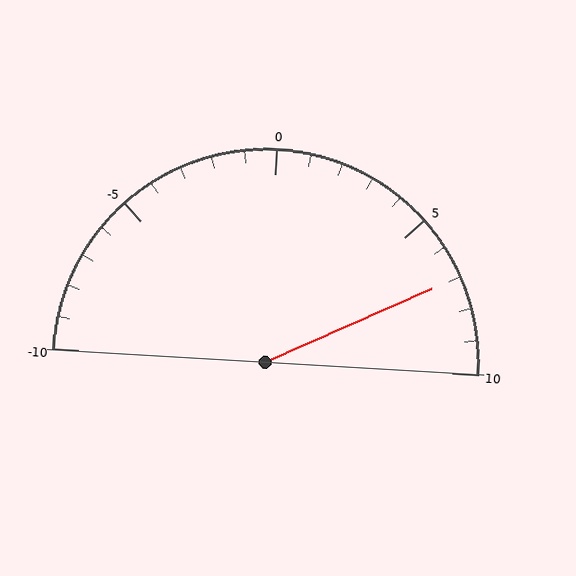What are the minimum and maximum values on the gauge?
The gauge ranges from -10 to 10.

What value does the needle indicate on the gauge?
The needle indicates approximately 7.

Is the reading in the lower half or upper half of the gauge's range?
The reading is in the upper half of the range (-10 to 10).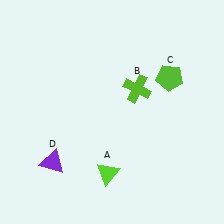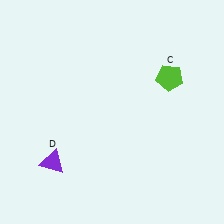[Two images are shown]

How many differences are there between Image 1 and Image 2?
There are 2 differences between the two images.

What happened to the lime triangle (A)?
The lime triangle (A) was removed in Image 2. It was in the bottom-left area of Image 1.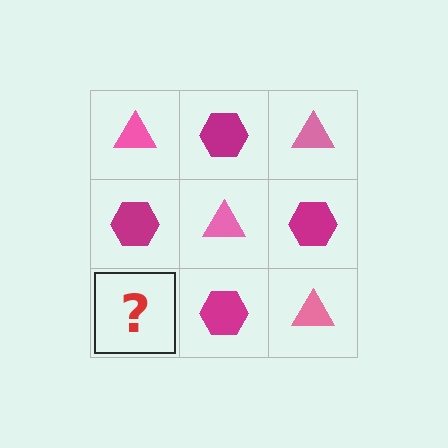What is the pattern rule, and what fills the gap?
The rule is that it alternates pink triangle and magenta hexagon in a checkerboard pattern. The gap should be filled with a pink triangle.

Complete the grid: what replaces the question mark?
The question mark should be replaced with a pink triangle.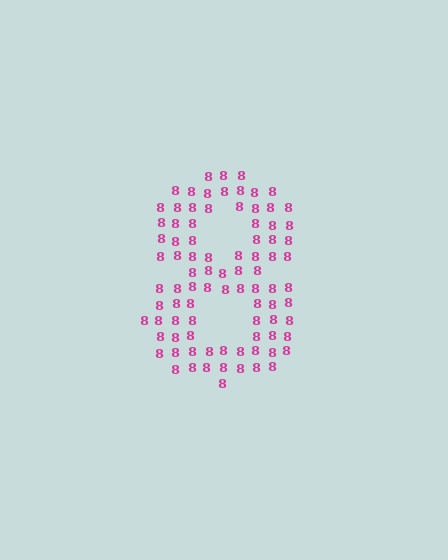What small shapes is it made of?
It is made of small digit 8's.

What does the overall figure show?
The overall figure shows the digit 8.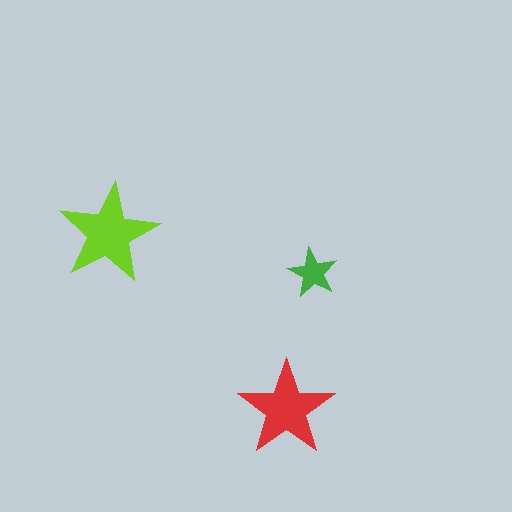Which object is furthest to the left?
The lime star is leftmost.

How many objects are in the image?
There are 3 objects in the image.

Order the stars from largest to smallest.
the lime one, the red one, the green one.